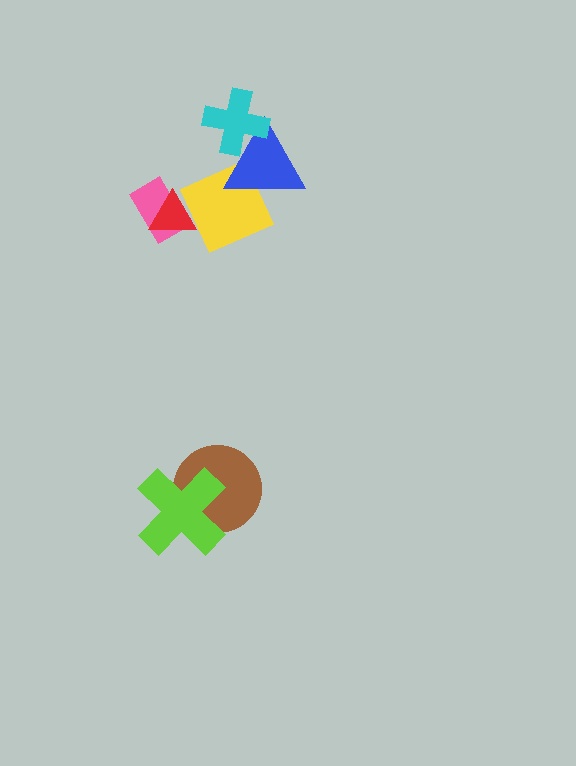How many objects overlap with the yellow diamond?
3 objects overlap with the yellow diamond.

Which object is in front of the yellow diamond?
The blue triangle is in front of the yellow diamond.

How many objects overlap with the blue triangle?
2 objects overlap with the blue triangle.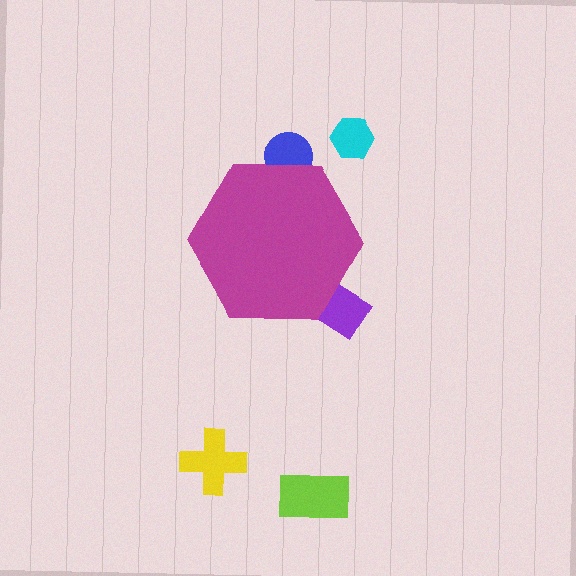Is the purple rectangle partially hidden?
Yes, the purple rectangle is partially hidden behind the magenta hexagon.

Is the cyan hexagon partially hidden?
No, the cyan hexagon is fully visible.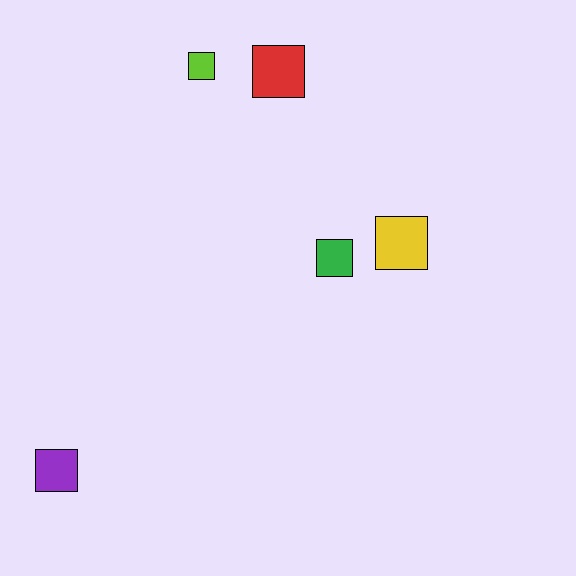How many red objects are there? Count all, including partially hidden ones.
There is 1 red object.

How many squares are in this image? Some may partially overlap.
There are 5 squares.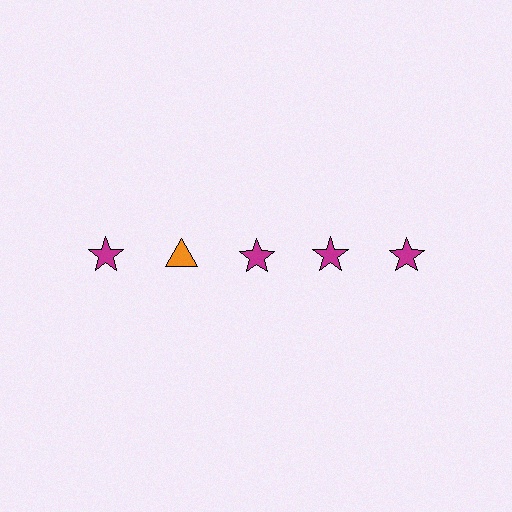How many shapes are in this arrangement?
There are 5 shapes arranged in a grid pattern.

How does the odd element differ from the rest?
It differs in both color (orange instead of magenta) and shape (triangle instead of star).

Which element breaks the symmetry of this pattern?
The orange triangle in the top row, second from left column breaks the symmetry. All other shapes are magenta stars.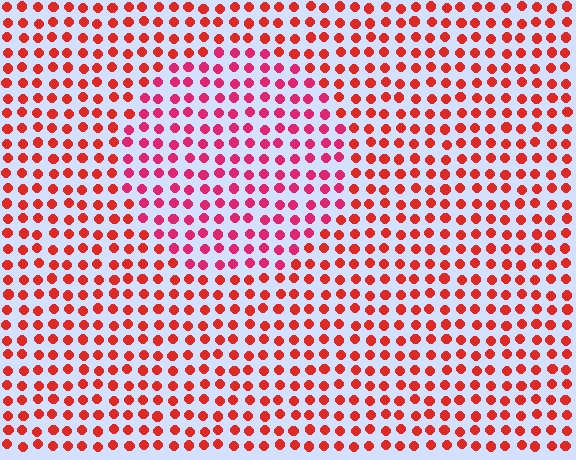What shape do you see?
I see a circle.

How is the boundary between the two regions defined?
The boundary is defined purely by a slight shift in hue (about 26 degrees). Spacing, size, and orientation are identical on both sides.